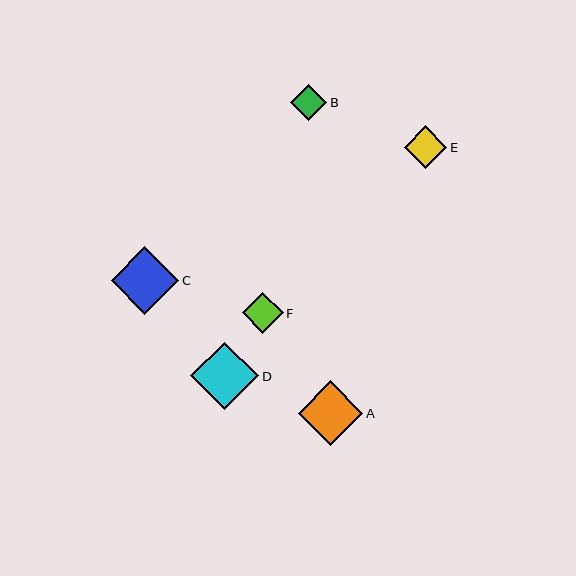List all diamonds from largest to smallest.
From largest to smallest: D, C, A, E, F, B.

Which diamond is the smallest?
Diamond B is the smallest with a size of approximately 37 pixels.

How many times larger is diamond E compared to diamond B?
Diamond E is approximately 1.2 times the size of diamond B.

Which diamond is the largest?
Diamond D is the largest with a size of approximately 68 pixels.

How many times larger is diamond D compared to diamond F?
Diamond D is approximately 1.6 times the size of diamond F.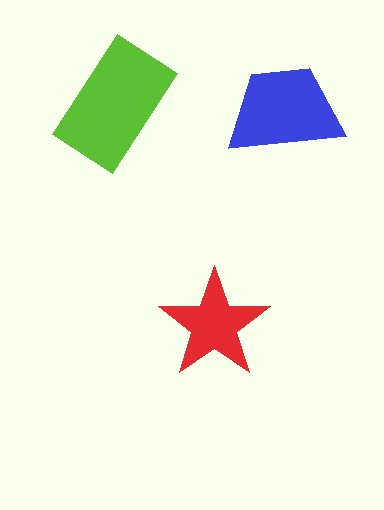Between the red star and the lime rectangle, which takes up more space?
The lime rectangle.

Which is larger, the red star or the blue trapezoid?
The blue trapezoid.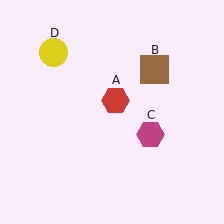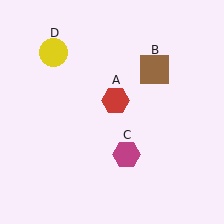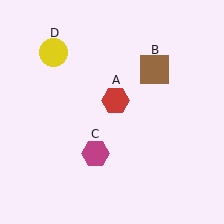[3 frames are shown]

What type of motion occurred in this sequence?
The magenta hexagon (object C) rotated clockwise around the center of the scene.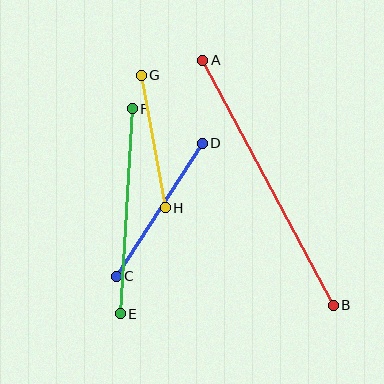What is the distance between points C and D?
The distance is approximately 158 pixels.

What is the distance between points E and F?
The distance is approximately 206 pixels.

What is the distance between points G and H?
The distance is approximately 135 pixels.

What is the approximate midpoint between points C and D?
The midpoint is at approximately (159, 210) pixels.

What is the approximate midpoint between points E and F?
The midpoint is at approximately (126, 211) pixels.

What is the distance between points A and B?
The distance is approximately 278 pixels.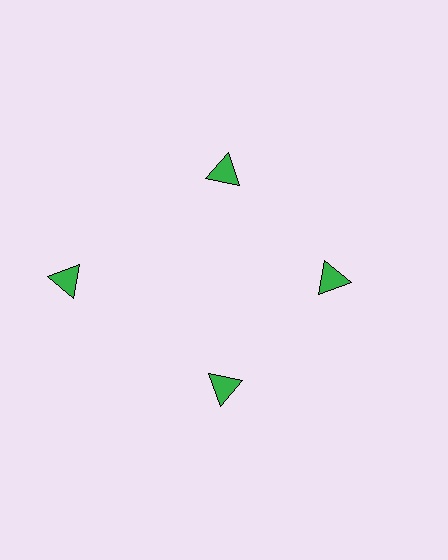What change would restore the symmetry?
The symmetry would be restored by moving it inward, back onto the ring so that all 4 triangles sit at equal angles and equal distance from the center.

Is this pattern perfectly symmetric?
No. The 4 green triangles are arranged in a ring, but one element near the 9 o'clock position is pushed outward from the center, breaking the 4-fold rotational symmetry.